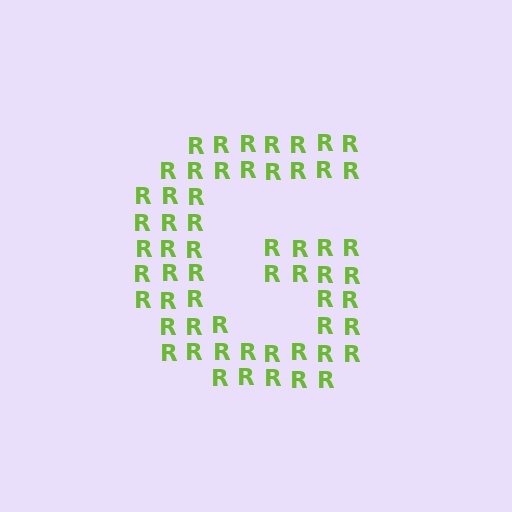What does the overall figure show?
The overall figure shows the letter G.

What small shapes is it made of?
It is made of small letter R's.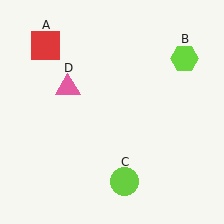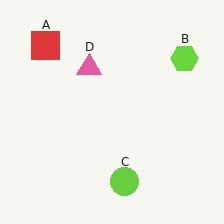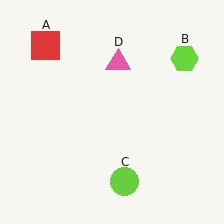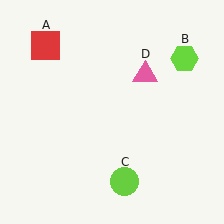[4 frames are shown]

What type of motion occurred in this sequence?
The pink triangle (object D) rotated clockwise around the center of the scene.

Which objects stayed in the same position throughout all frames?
Red square (object A) and lime hexagon (object B) and lime circle (object C) remained stationary.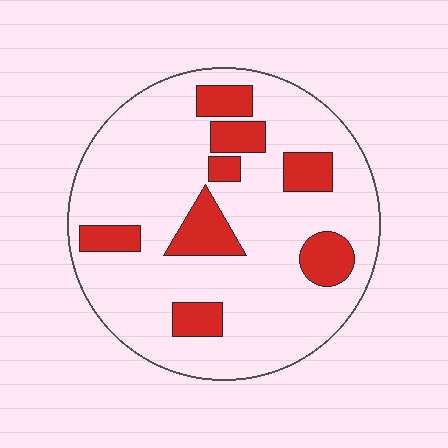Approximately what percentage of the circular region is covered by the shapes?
Approximately 20%.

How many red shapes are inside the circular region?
8.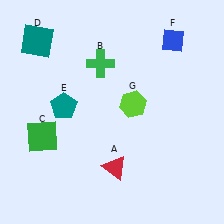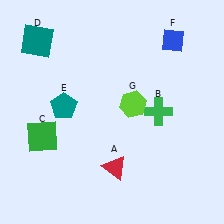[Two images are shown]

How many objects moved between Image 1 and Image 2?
1 object moved between the two images.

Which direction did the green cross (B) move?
The green cross (B) moved right.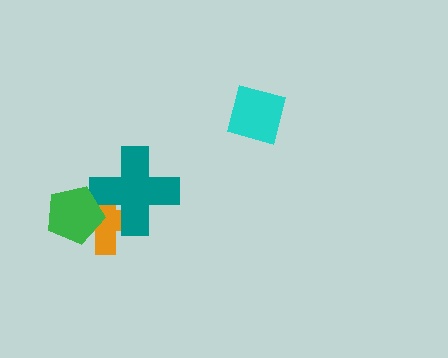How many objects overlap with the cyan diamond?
0 objects overlap with the cyan diamond.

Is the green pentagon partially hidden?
No, no other shape covers it.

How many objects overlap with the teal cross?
2 objects overlap with the teal cross.